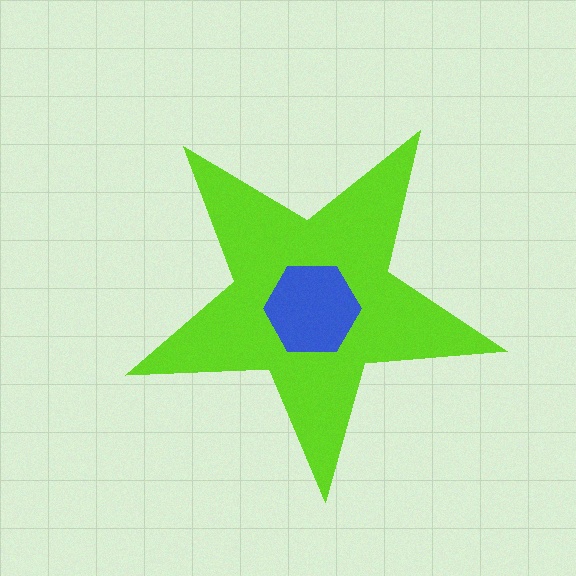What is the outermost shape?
The lime star.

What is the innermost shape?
The blue hexagon.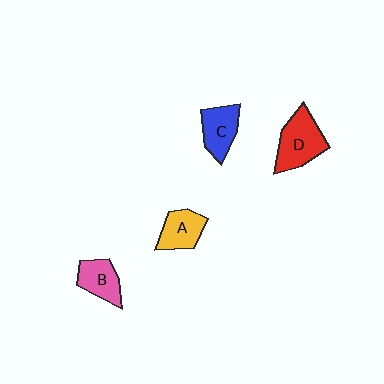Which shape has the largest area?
Shape D (red).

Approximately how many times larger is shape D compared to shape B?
Approximately 1.5 times.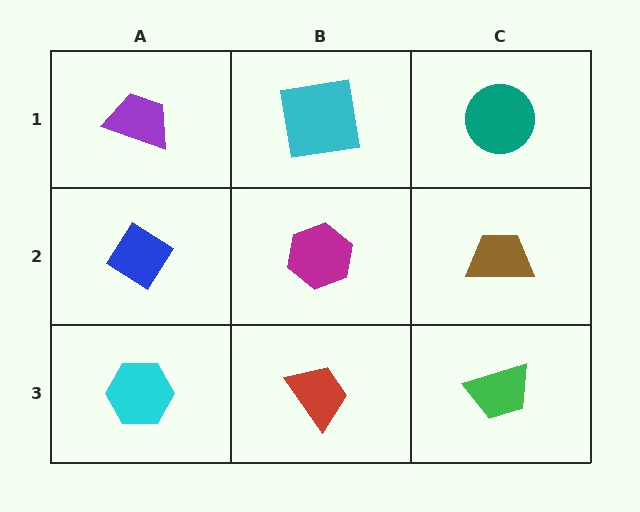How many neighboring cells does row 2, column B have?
4.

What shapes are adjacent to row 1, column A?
A blue diamond (row 2, column A), a cyan square (row 1, column B).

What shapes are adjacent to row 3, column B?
A magenta hexagon (row 2, column B), a cyan hexagon (row 3, column A), a green trapezoid (row 3, column C).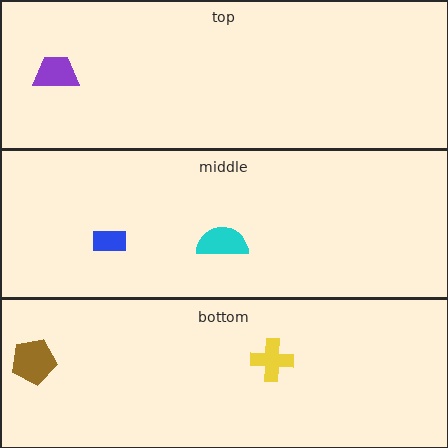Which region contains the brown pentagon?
The bottom region.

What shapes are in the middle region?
The blue rectangle, the cyan semicircle.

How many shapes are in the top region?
1.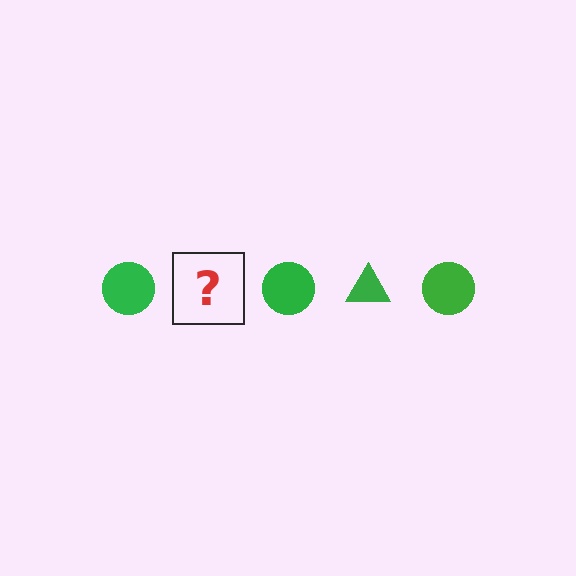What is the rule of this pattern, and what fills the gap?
The rule is that the pattern cycles through circle, triangle shapes in green. The gap should be filled with a green triangle.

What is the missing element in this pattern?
The missing element is a green triangle.